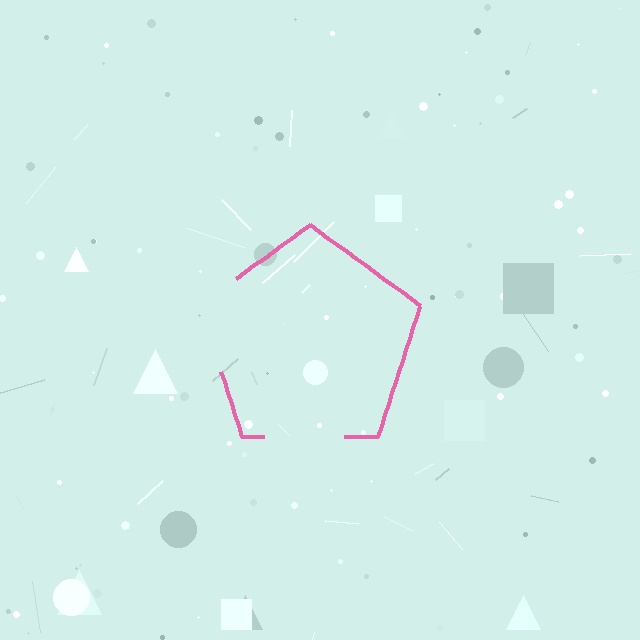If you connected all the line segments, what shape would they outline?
They would outline a pentagon.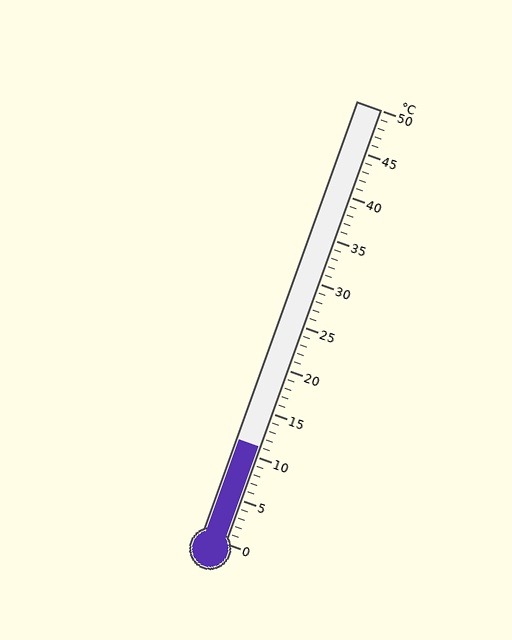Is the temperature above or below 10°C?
The temperature is above 10°C.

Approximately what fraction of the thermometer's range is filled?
The thermometer is filled to approximately 20% of its range.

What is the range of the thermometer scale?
The thermometer scale ranges from 0°C to 50°C.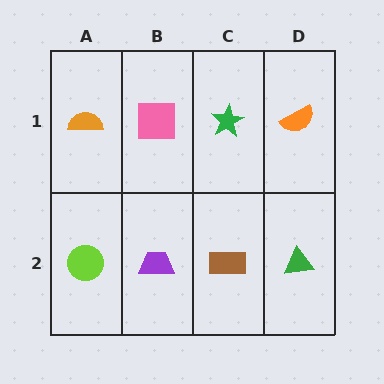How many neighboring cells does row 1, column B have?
3.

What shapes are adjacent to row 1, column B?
A purple trapezoid (row 2, column B), an orange semicircle (row 1, column A), a green star (row 1, column C).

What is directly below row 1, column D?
A green triangle.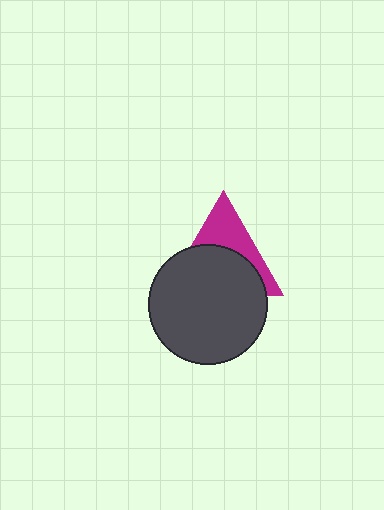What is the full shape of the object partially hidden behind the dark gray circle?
The partially hidden object is a magenta triangle.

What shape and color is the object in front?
The object in front is a dark gray circle.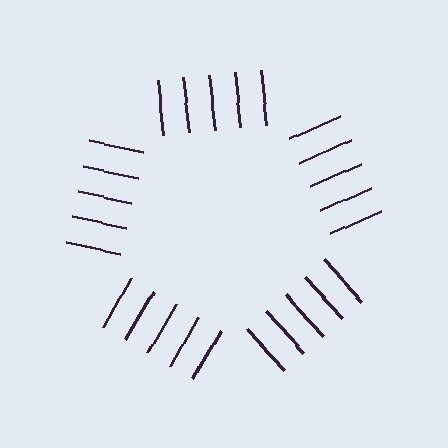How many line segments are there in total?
25 — 5 along each of the 5 edges.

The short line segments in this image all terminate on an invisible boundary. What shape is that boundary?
An illusory pentagon — the line segments terminate on its edges but no continuous stroke is drawn.